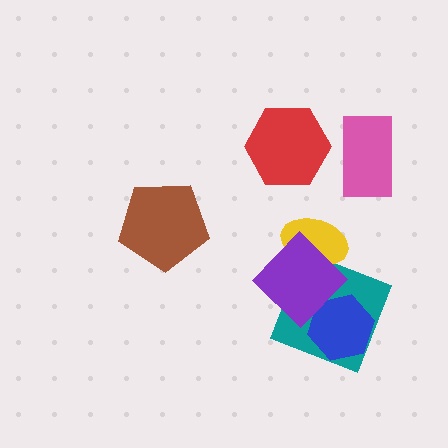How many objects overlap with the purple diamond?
2 objects overlap with the purple diamond.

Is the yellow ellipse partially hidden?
Yes, it is partially covered by another shape.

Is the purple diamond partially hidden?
No, no other shape covers it.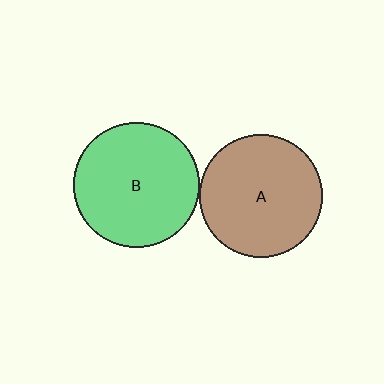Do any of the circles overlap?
No, none of the circles overlap.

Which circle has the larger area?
Circle B (green).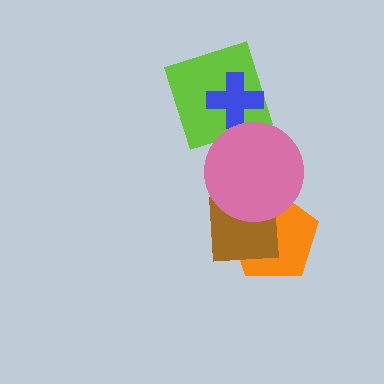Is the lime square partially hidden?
Yes, it is partially covered by another shape.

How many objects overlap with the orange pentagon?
2 objects overlap with the orange pentagon.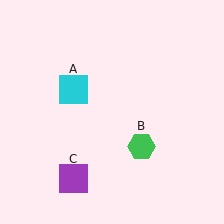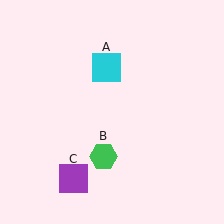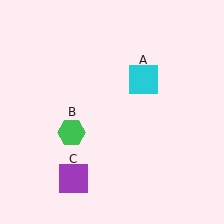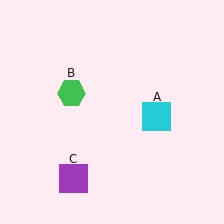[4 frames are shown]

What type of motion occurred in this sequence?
The cyan square (object A), green hexagon (object B) rotated clockwise around the center of the scene.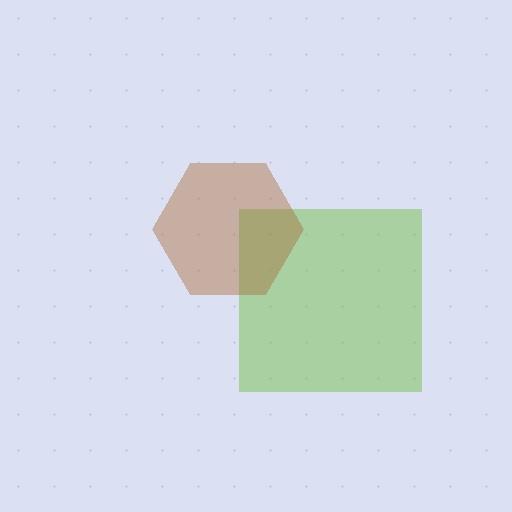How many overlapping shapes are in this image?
There are 2 overlapping shapes in the image.